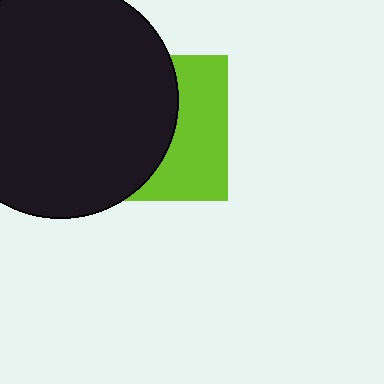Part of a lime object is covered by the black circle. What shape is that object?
It is a square.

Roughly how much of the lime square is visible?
A small part of it is visible (roughly 42%).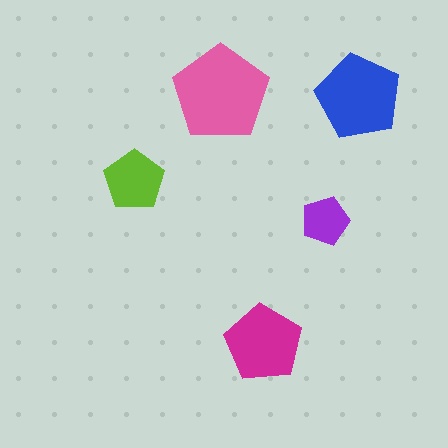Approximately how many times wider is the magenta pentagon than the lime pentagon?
About 1.5 times wider.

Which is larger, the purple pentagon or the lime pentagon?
The lime one.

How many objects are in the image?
There are 5 objects in the image.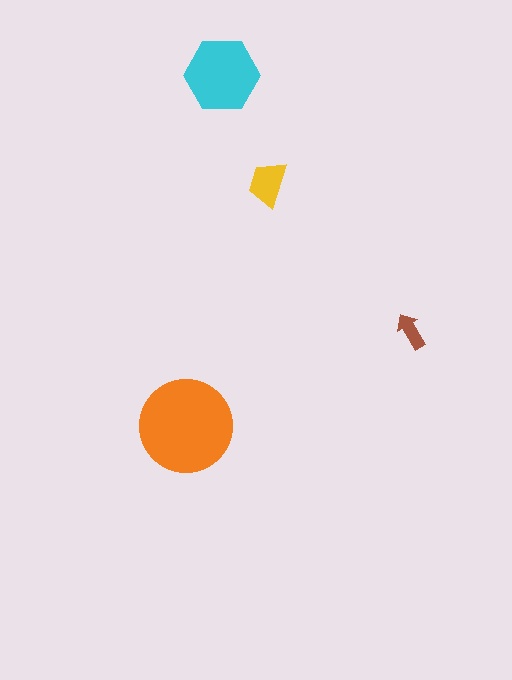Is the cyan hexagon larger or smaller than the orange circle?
Smaller.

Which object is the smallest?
The brown arrow.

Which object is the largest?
The orange circle.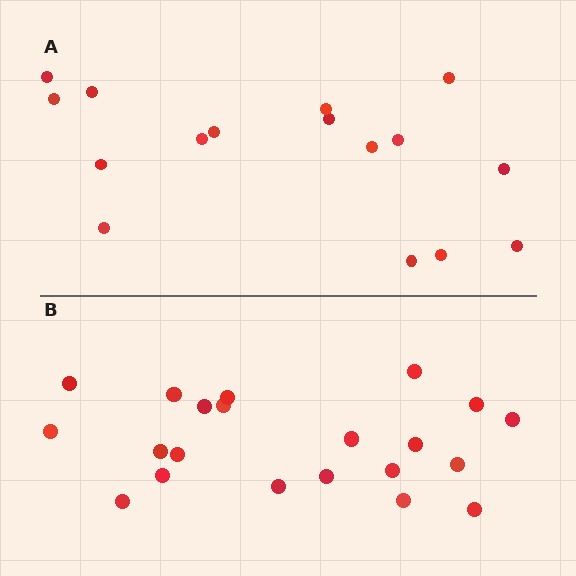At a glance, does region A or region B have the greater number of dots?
Region B (the bottom region) has more dots.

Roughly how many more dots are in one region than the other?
Region B has about 5 more dots than region A.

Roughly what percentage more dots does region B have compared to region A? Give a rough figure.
About 30% more.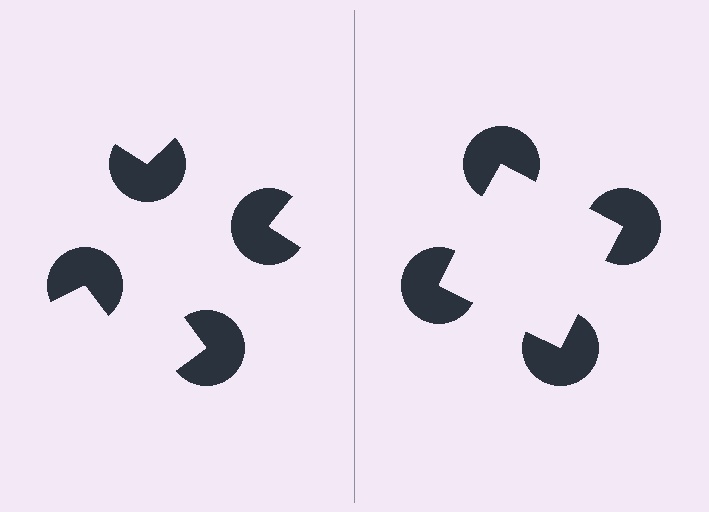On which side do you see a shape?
An illusory square appears on the right side. On the left side the wedge cuts are rotated, so no coherent shape forms.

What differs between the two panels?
The pac-man discs are positioned identically on both sides; only the wedge orientations differ. On the right they align to a square; on the left they are misaligned.